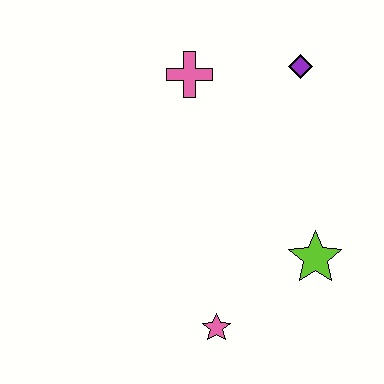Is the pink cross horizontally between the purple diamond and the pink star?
No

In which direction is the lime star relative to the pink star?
The lime star is to the right of the pink star.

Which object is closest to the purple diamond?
The pink cross is closest to the purple diamond.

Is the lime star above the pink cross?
No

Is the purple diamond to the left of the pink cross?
No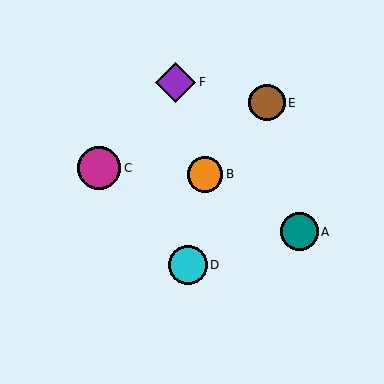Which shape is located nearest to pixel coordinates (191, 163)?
The orange circle (labeled B) at (205, 174) is nearest to that location.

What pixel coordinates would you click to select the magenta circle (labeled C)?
Click at (99, 168) to select the magenta circle C.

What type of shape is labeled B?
Shape B is an orange circle.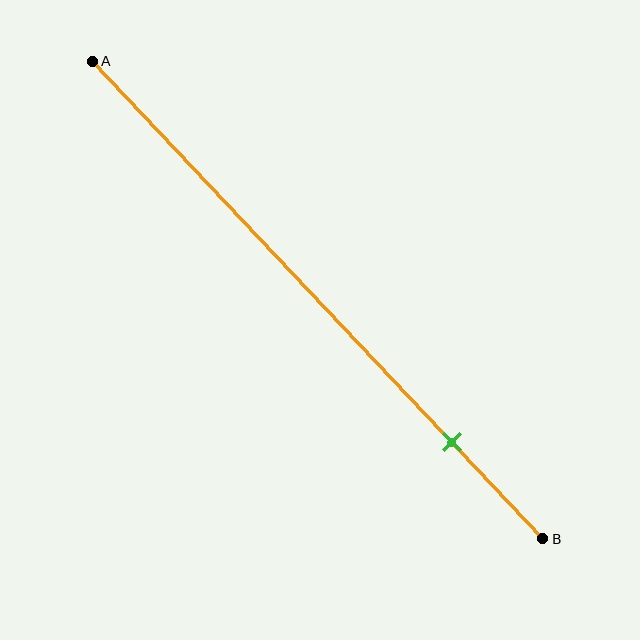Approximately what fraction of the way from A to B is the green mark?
The green mark is approximately 80% of the way from A to B.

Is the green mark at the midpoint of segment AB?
No, the mark is at about 80% from A, not at the 50% midpoint.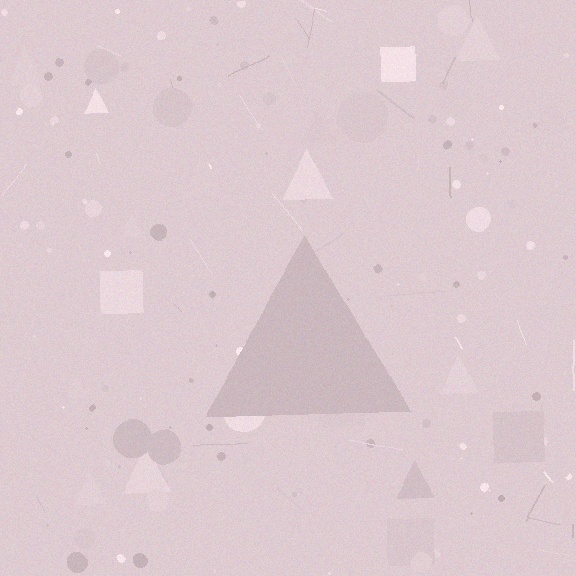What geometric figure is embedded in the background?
A triangle is embedded in the background.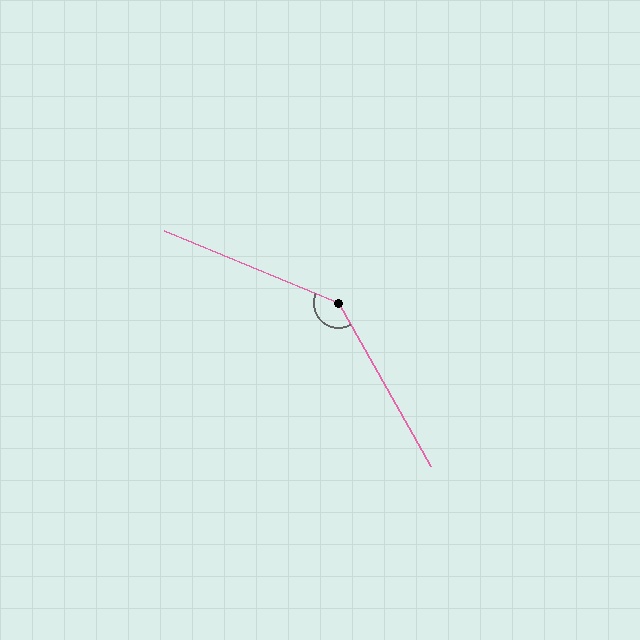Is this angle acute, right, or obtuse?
It is obtuse.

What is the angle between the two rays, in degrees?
Approximately 142 degrees.